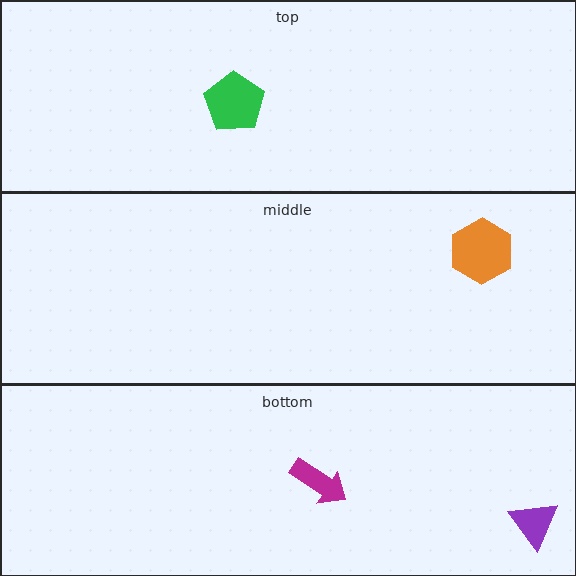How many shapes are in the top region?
1.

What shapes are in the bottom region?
The purple triangle, the magenta arrow.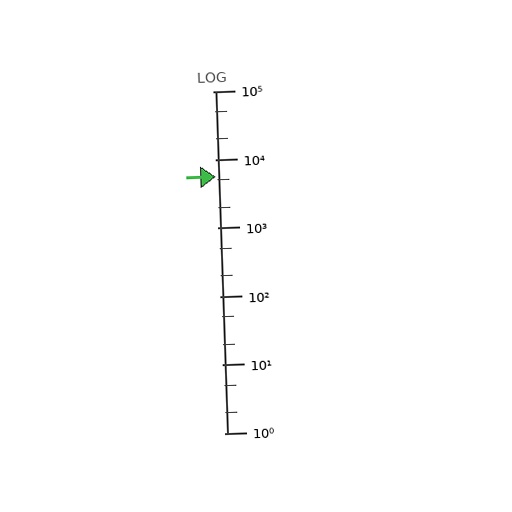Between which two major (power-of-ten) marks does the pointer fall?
The pointer is between 1000 and 10000.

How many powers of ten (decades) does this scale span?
The scale spans 5 decades, from 1 to 100000.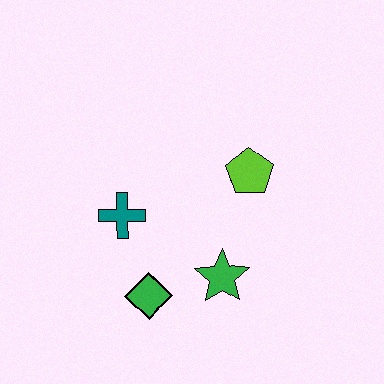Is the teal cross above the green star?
Yes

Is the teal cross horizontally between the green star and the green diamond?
No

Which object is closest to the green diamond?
The green star is closest to the green diamond.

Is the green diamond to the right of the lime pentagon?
No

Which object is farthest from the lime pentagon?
The green diamond is farthest from the lime pentagon.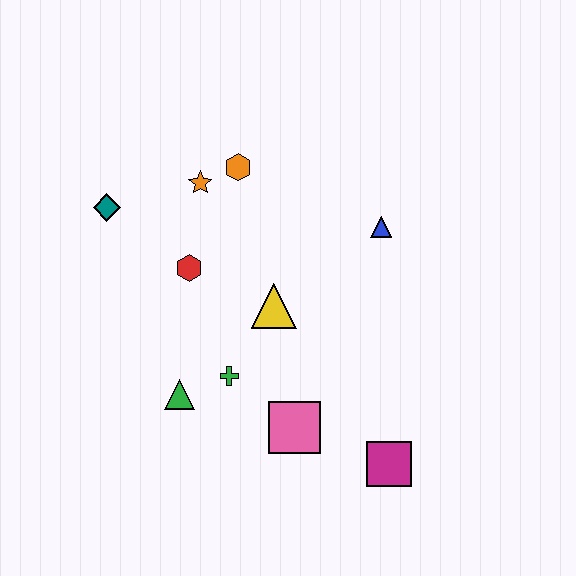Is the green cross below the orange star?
Yes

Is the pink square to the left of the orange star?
No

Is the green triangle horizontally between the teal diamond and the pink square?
Yes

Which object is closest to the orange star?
The orange hexagon is closest to the orange star.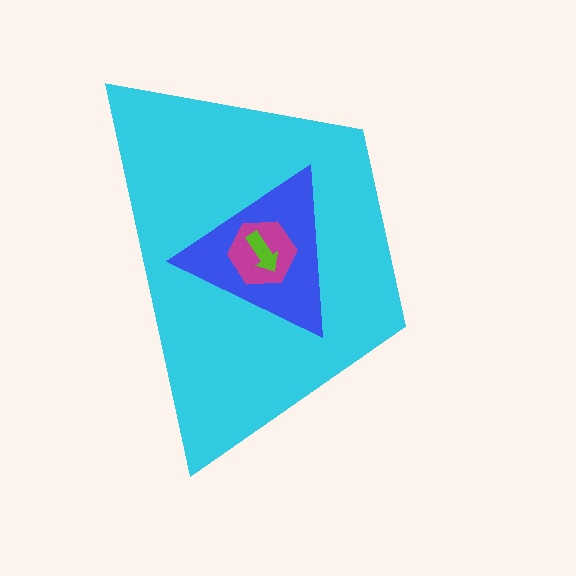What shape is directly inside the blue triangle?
The magenta hexagon.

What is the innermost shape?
The lime arrow.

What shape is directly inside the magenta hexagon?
The lime arrow.